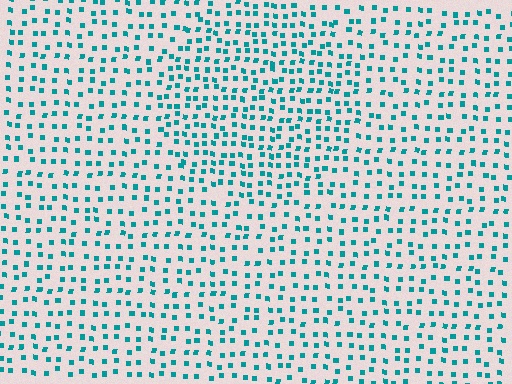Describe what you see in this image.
The image contains small teal elements arranged at two different densities. A circle-shaped region is visible where the elements are more densely packed than the surrounding area.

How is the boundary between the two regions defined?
The boundary is defined by a change in element density (approximately 1.5x ratio). All elements are the same color, size, and shape.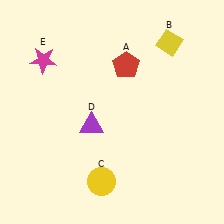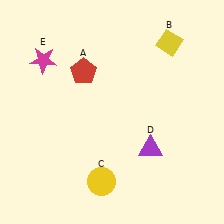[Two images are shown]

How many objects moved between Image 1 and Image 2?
2 objects moved between the two images.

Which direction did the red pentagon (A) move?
The red pentagon (A) moved left.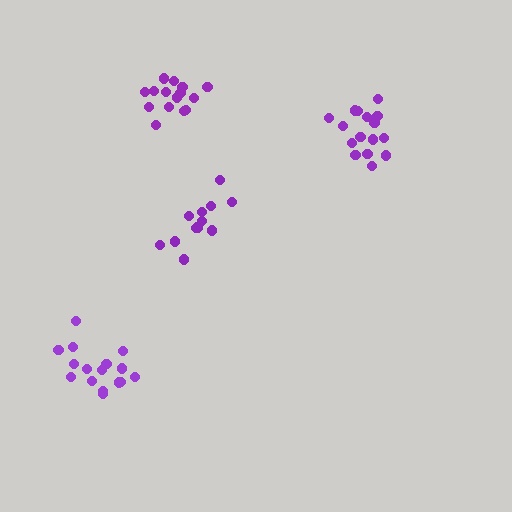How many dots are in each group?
Group 1: 12 dots, Group 2: 16 dots, Group 3: 16 dots, Group 4: 15 dots (59 total).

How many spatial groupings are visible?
There are 4 spatial groupings.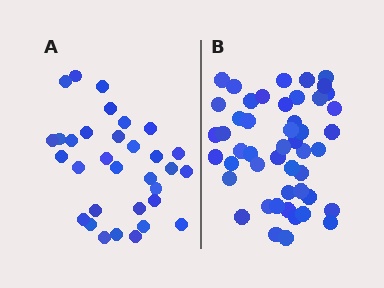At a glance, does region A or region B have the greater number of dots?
Region B (the right region) has more dots.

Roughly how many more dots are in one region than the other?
Region B has approximately 15 more dots than region A.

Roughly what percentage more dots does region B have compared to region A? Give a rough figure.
About 50% more.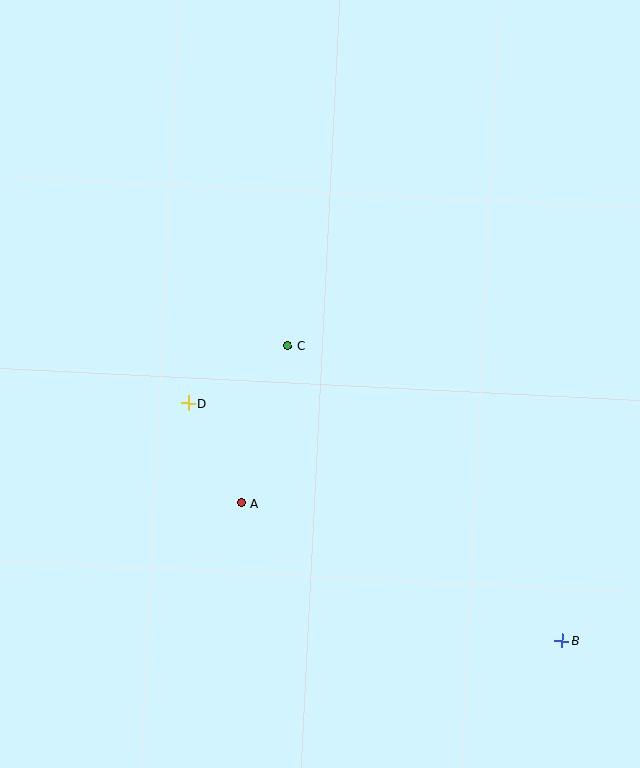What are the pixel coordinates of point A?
Point A is at (241, 503).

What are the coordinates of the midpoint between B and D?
The midpoint between B and D is at (375, 522).